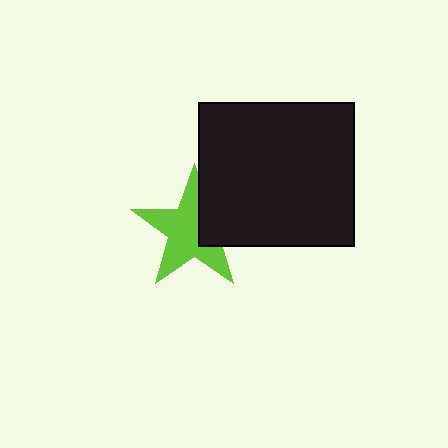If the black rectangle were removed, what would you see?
You would see the complete lime star.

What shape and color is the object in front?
The object in front is a black rectangle.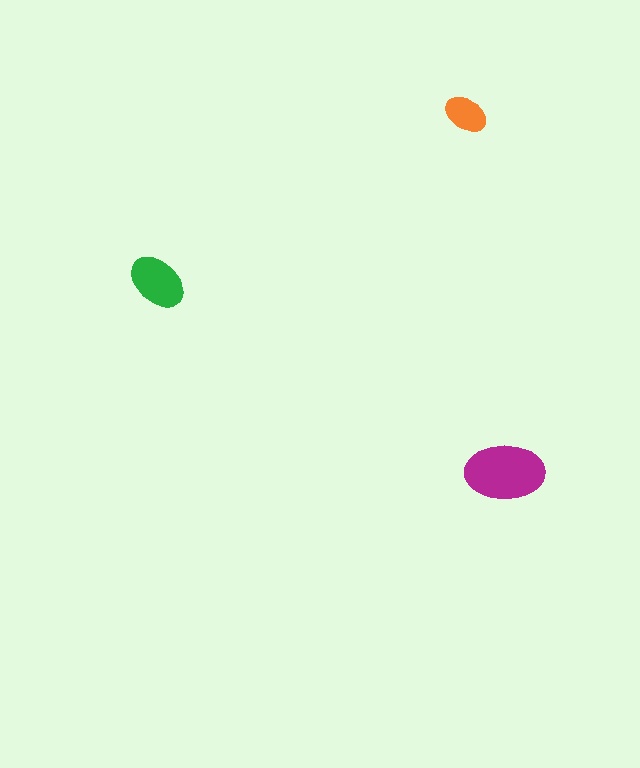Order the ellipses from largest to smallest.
the magenta one, the green one, the orange one.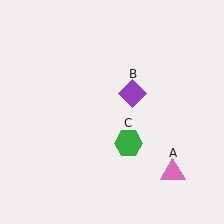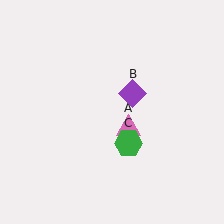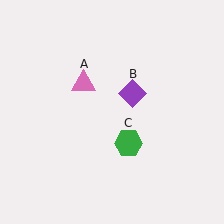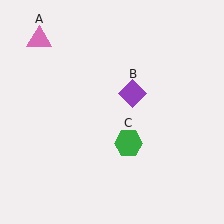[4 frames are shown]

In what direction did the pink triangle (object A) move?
The pink triangle (object A) moved up and to the left.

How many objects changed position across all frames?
1 object changed position: pink triangle (object A).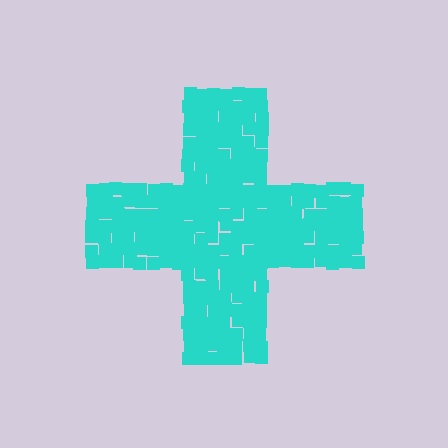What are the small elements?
The small elements are squares.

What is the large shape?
The large shape is a cross.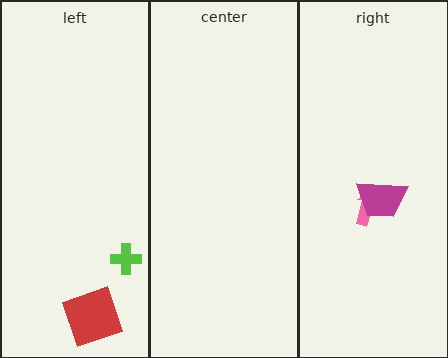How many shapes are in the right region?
2.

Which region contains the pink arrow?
The right region.